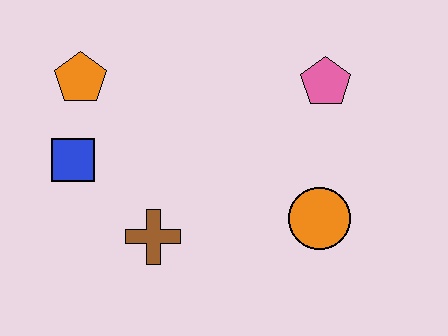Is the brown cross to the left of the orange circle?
Yes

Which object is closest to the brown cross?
The blue square is closest to the brown cross.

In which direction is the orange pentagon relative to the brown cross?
The orange pentagon is above the brown cross.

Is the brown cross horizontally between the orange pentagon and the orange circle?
Yes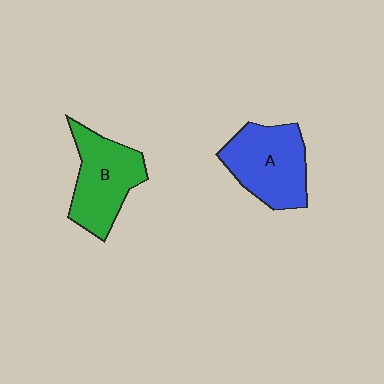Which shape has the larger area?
Shape A (blue).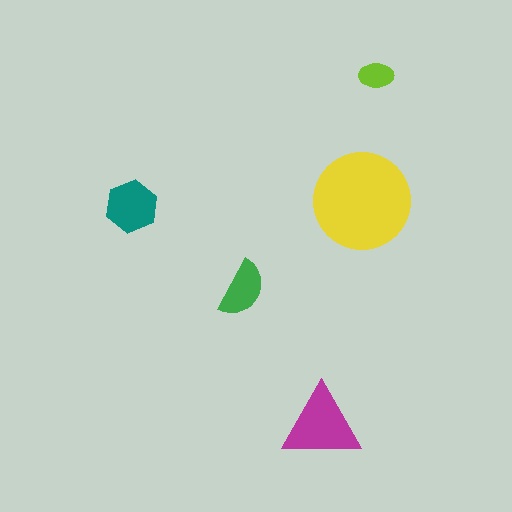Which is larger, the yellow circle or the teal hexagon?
The yellow circle.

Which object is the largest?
The yellow circle.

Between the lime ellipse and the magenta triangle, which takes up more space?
The magenta triangle.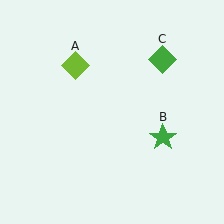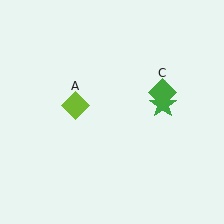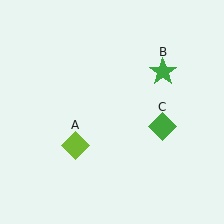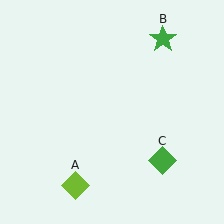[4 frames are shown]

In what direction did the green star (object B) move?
The green star (object B) moved up.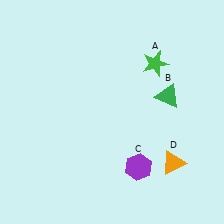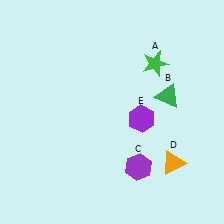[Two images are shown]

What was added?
A purple hexagon (E) was added in Image 2.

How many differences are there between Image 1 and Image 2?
There is 1 difference between the two images.